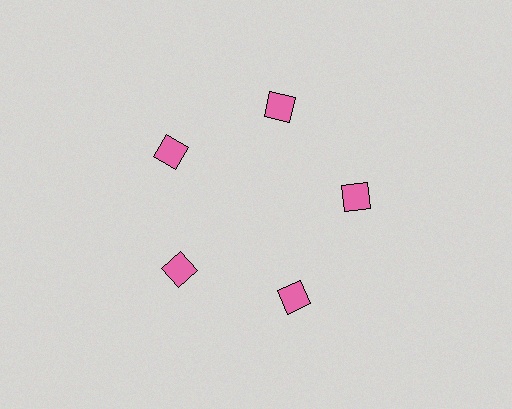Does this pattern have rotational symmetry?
Yes, this pattern has 5-fold rotational symmetry. It looks the same after rotating 72 degrees around the center.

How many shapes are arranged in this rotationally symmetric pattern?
There are 5 shapes, arranged in 5 groups of 1.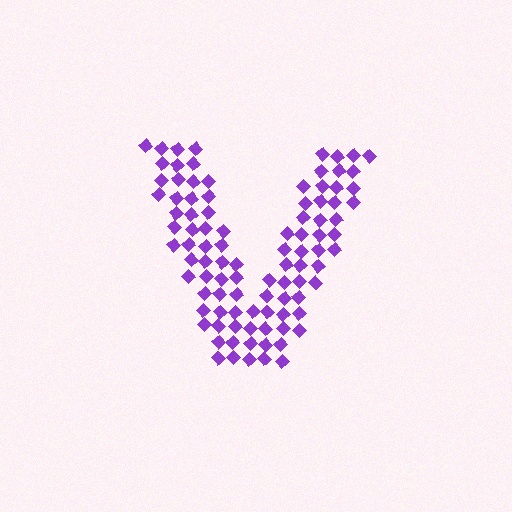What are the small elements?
The small elements are diamonds.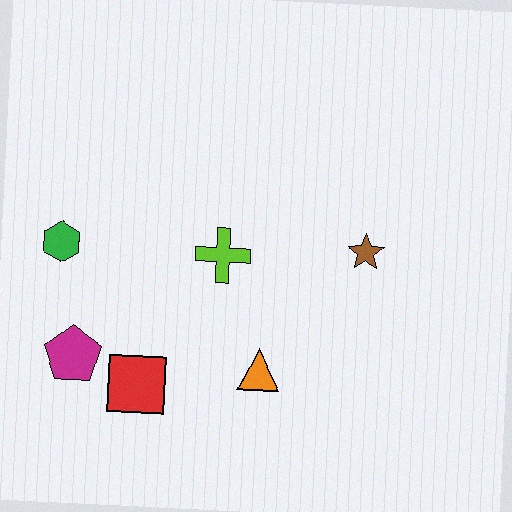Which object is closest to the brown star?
The lime cross is closest to the brown star.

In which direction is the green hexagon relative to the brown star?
The green hexagon is to the left of the brown star.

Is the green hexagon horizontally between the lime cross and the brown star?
No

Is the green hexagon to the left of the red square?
Yes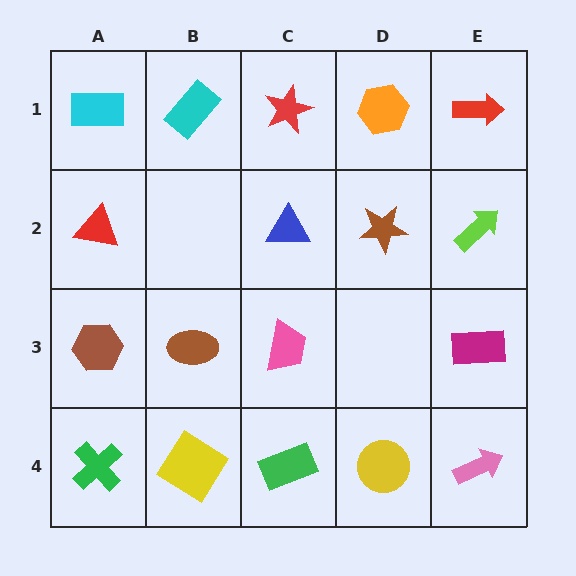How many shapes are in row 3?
4 shapes.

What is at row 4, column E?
A pink arrow.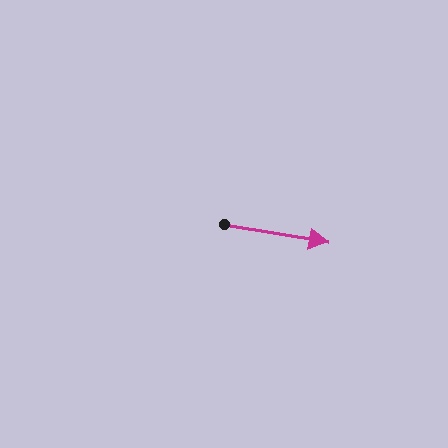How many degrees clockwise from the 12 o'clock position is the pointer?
Approximately 100 degrees.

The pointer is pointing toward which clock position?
Roughly 3 o'clock.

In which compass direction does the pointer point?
East.